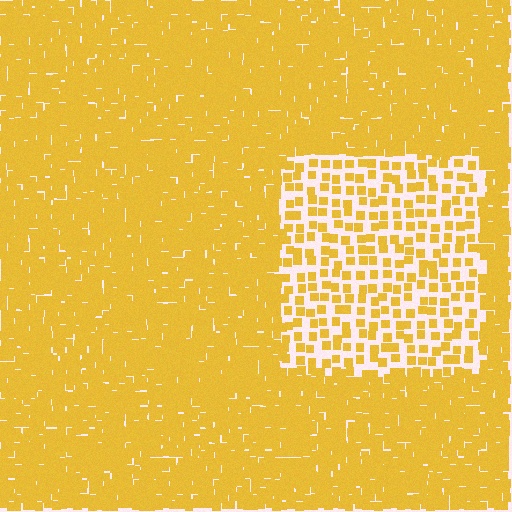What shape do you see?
I see a rectangle.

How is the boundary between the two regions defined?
The boundary is defined by a change in element density (approximately 2.7x ratio). All elements are the same color, size, and shape.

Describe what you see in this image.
The image contains small yellow elements arranged at two different densities. A rectangle-shaped region is visible where the elements are less densely packed than the surrounding area.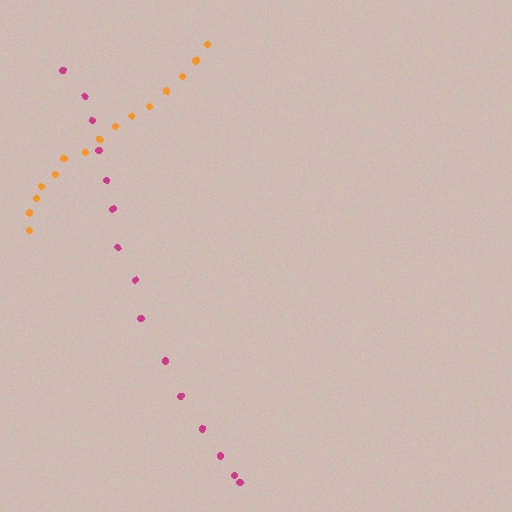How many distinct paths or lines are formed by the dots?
There are 2 distinct paths.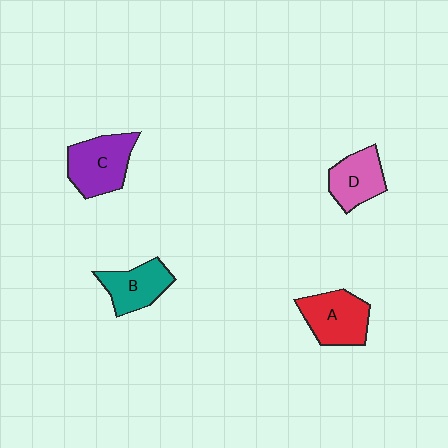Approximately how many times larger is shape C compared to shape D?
Approximately 1.3 times.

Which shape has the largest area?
Shape C (purple).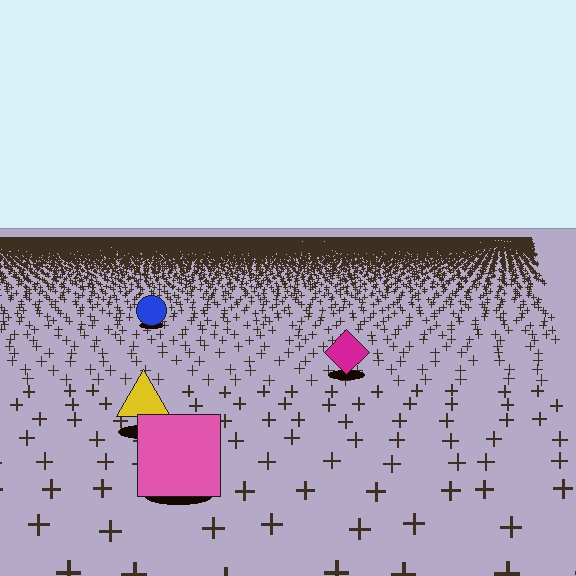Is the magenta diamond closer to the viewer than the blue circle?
Yes. The magenta diamond is closer — you can tell from the texture gradient: the ground texture is coarser near it.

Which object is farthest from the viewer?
The blue circle is farthest from the viewer. It appears smaller and the ground texture around it is denser.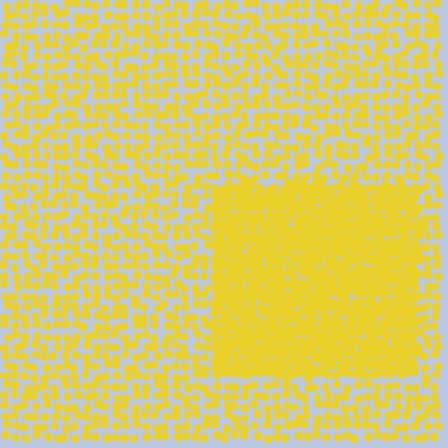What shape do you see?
I see a rectangle.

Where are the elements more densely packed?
The elements are more densely packed inside the rectangle boundary.